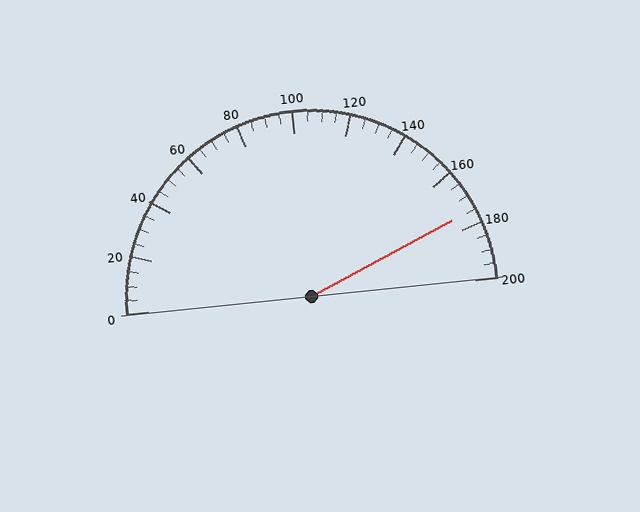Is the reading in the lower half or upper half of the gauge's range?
The reading is in the upper half of the range (0 to 200).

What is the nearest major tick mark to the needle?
The nearest major tick mark is 180.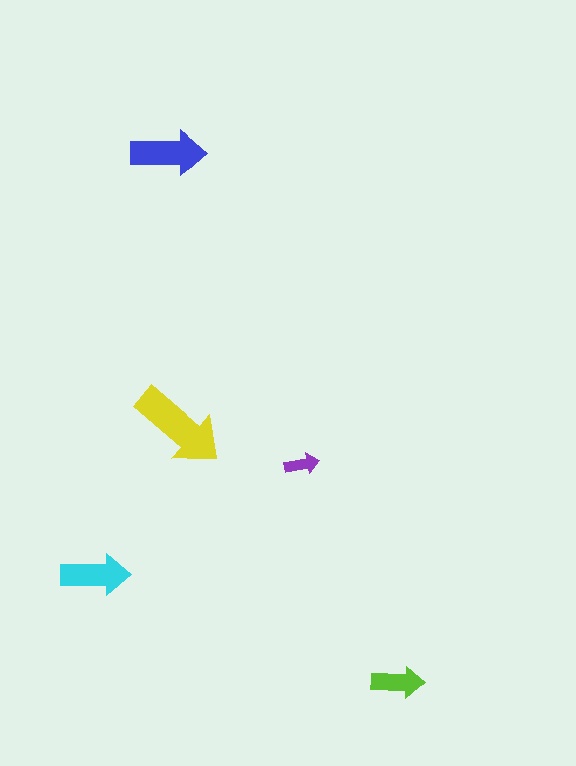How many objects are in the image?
There are 5 objects in the image.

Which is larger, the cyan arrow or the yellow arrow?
The yellow one.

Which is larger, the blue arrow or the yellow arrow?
The yellow one.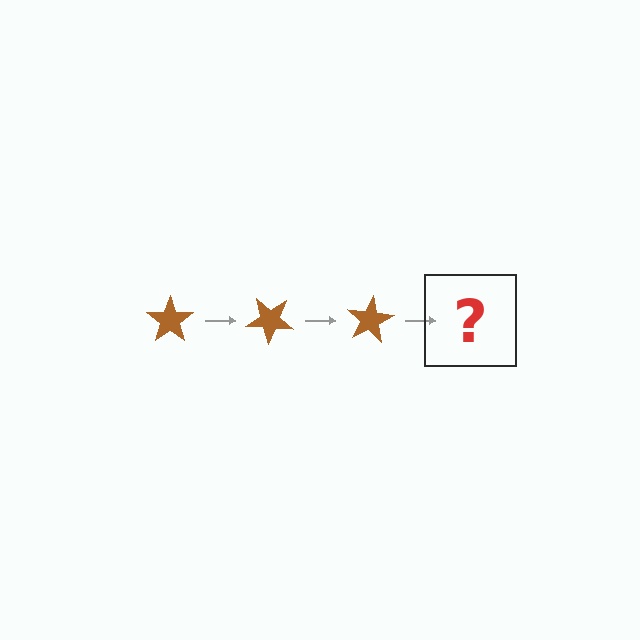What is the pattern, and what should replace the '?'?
The pattern is that the star rotates 40 degrees each step. The '?' should be a brown star rotated 120 degrees.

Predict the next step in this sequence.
The next step is a brown star rotated 120 degrees.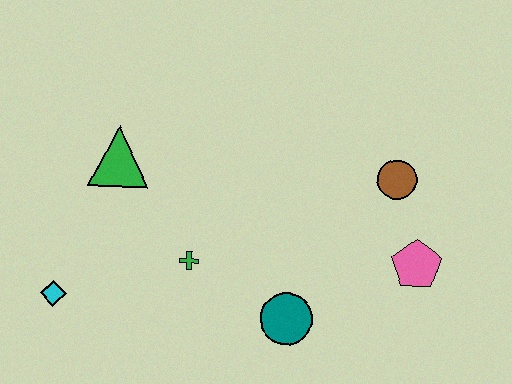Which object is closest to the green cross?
The teal circle is closest to the green cross.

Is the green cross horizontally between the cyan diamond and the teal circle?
Yes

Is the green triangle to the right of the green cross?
No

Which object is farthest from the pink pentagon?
The cyan diamond is farthest from the pink pentagon.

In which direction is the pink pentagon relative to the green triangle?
The pink pentagon is to the right of the green triangle.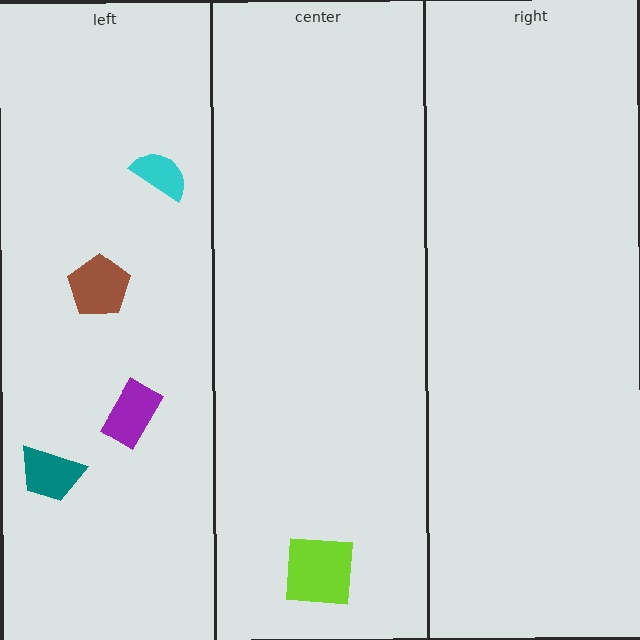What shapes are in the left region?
The purple rectangle, the brown pentagon, the cyan semicircle, the teal trapezoid.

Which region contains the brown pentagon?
The left region.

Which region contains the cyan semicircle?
The left region.